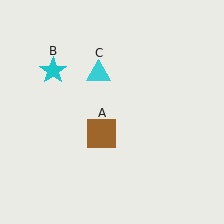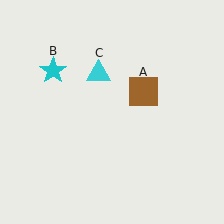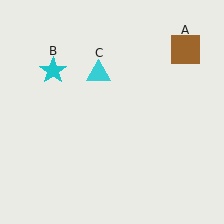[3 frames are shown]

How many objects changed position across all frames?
1 object changed position: brown square (object A).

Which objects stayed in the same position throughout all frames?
Cyan star (object B) and cyan triangle (object C) remained stationary.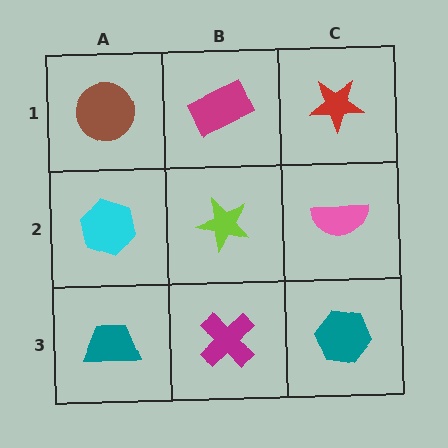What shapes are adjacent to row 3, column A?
A cyan hexagon (row 2, column A), a magenta cross (row 3, column B).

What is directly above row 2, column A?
A brown circle.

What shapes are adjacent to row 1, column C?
A pink semicircle (row 2, column C), a magenta rectangle (row 1, column B).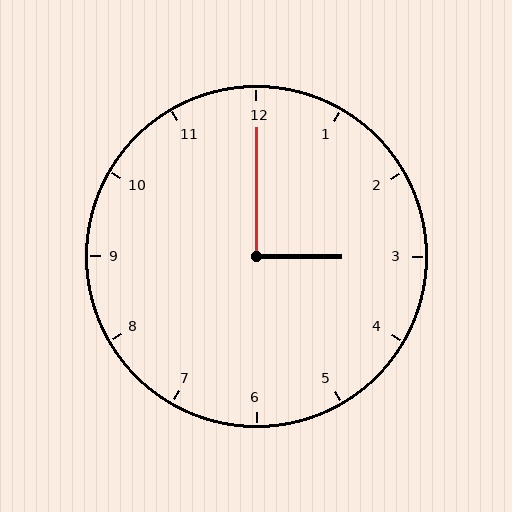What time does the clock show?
3:00.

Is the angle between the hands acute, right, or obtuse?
It is right.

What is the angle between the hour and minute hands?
Approximately 90 degrees.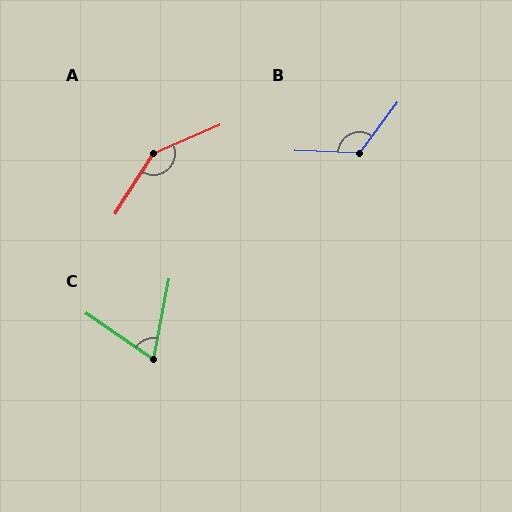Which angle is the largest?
A, at approximately 145 degrees.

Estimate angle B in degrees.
Approximately 125 degrees.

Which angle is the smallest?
C, at approximately 66 degrees.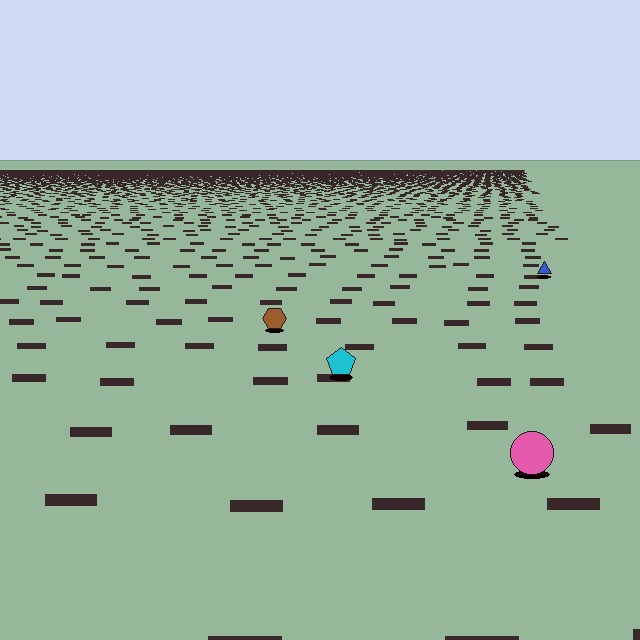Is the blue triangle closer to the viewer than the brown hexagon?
No. The brown hexagon is closer — you can tell from the texture gradient: the ground texture is coarser near it.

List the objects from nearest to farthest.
From nearest to farthest: the pink circle, the cyan pentagon, the brown hexagon, the blue triangle.